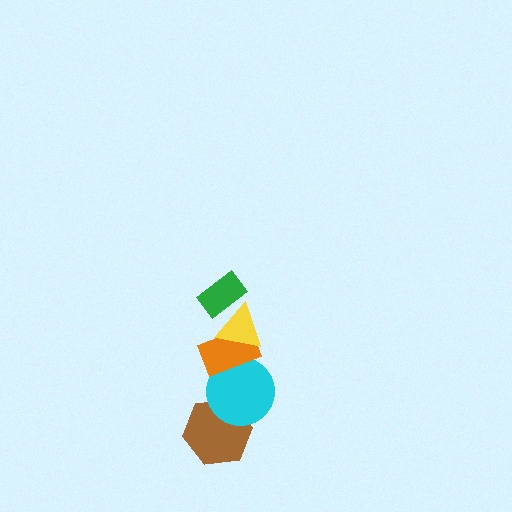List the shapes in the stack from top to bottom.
From top to bottom: the green rectangle, the yellow triangle, the orange rectangle, the cyan circle, the brown hexagon.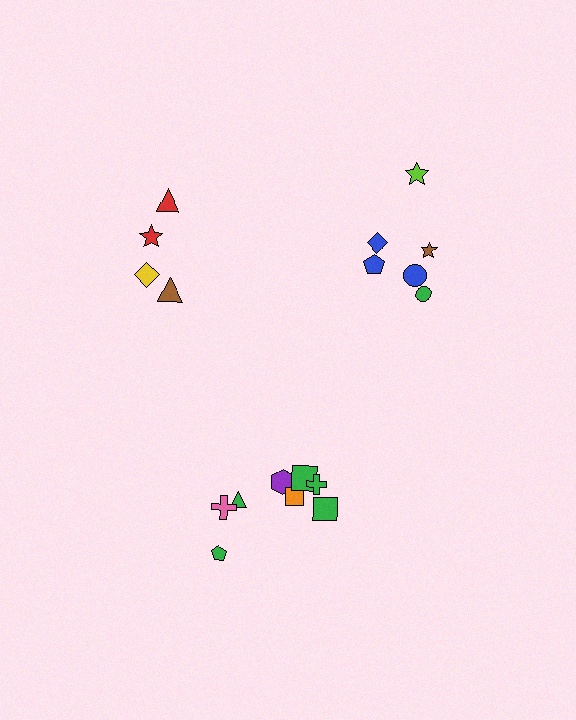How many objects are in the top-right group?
There are 6 objects.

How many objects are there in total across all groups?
There are 18 objects.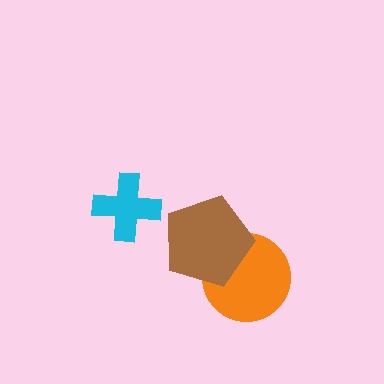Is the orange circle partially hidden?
Yes, it is partially covered by another shape.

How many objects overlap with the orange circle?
1 object overlaps with the orange circle.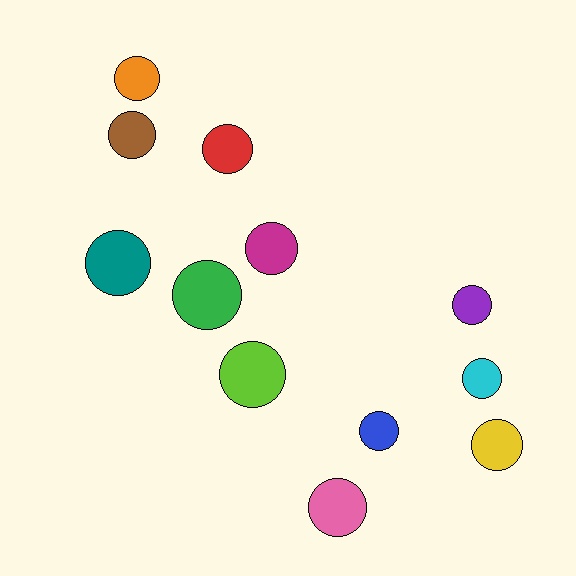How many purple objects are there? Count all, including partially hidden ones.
There is 1 purple object.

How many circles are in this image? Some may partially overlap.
There are 12 circles.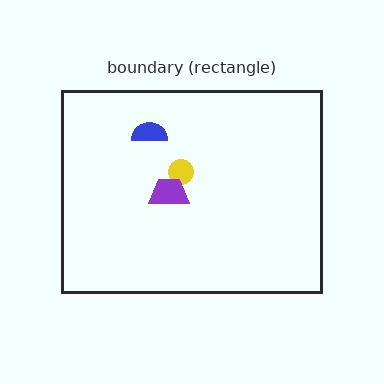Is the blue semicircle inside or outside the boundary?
Inside.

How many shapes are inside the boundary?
3 inside, 0 outside.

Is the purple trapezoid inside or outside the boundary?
Inside.